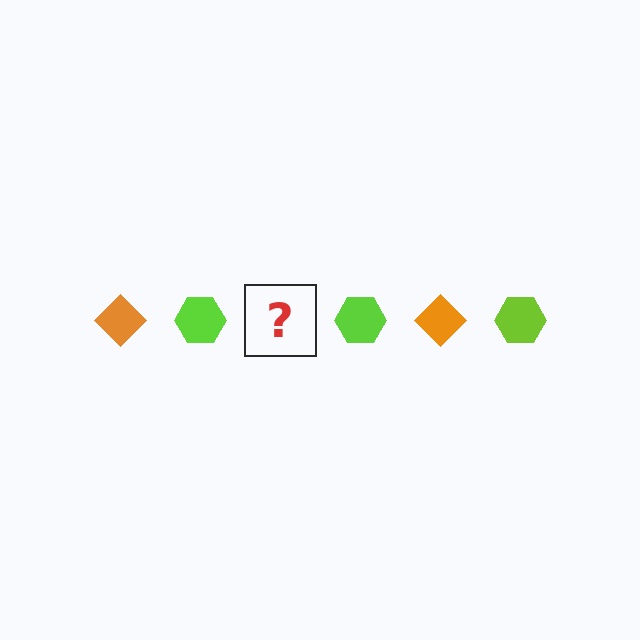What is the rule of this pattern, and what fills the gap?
The rule is that the pattern alternates between orange diamond and lime hexagon. The gap should be filled with an orange diamond.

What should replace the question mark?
The question mark should be replaced with an orange diamond.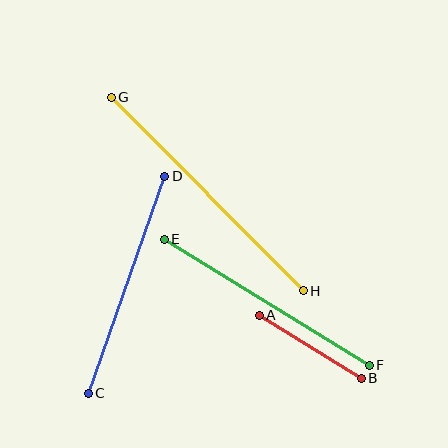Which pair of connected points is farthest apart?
Points G and H are farthest apart.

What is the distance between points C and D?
The distance is approximately 230 pixels.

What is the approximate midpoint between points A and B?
The midpoint is at approximately (310, 347) pixels.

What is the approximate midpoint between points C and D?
The midpoint is at approximately (126, 285) pixels.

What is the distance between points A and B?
The distance is approximately 120 pixels.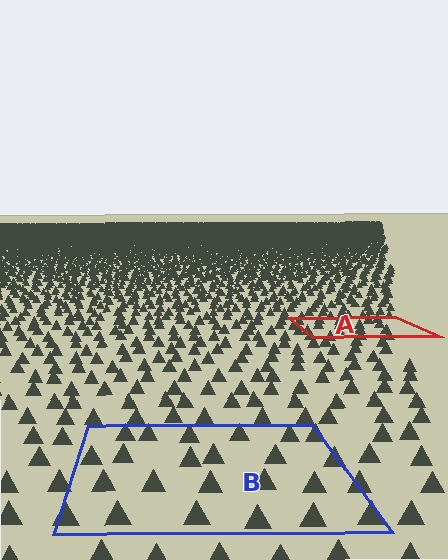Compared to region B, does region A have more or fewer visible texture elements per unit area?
Region A has more texture elements per unit area — they are packed more densely because it is farther away.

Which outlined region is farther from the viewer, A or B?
Region A is farther from the viewer — the texture elements inside it appear smaller and more densely packed.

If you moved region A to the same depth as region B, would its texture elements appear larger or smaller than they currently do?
They would appear larger. At a closer depth, the same texture elements are projected at a bigger on-screen size.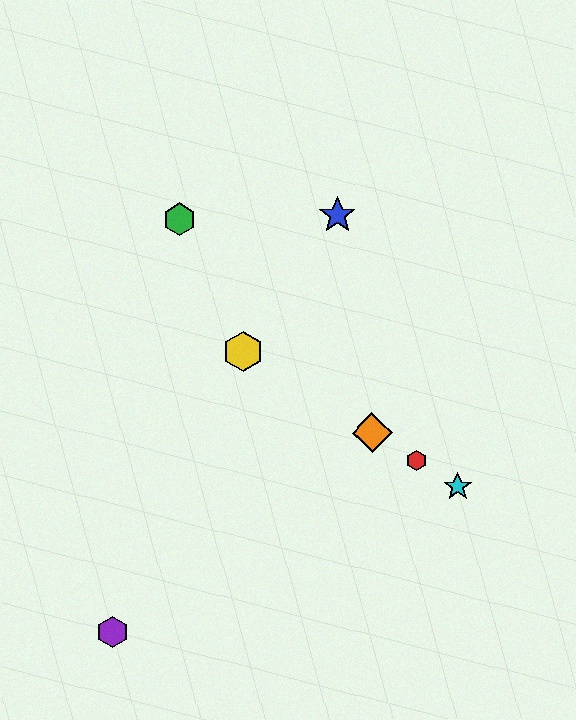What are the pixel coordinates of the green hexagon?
The green hexagon is at (179, 219).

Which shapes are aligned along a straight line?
The red hexagon, the yellow hexagon, the orange diamond, the cyan star are aligned along a straight line.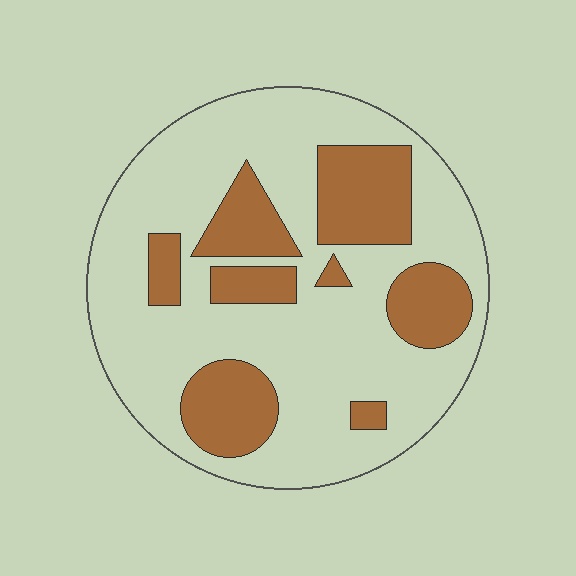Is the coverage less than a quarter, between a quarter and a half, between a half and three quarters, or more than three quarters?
Between a quarter and a half.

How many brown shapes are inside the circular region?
8.